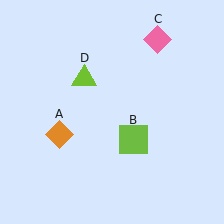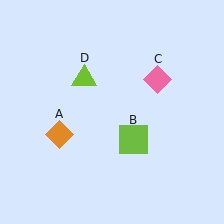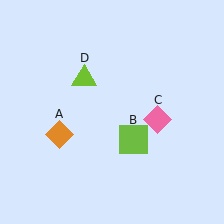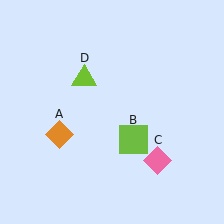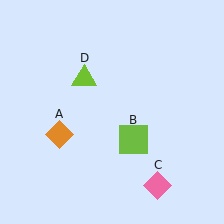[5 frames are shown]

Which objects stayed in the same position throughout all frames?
Orange diamond (object A) and lime square (object B) and lime triangle (object D) remained stationary.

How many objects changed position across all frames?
1 object changed position: pink diamond (object C).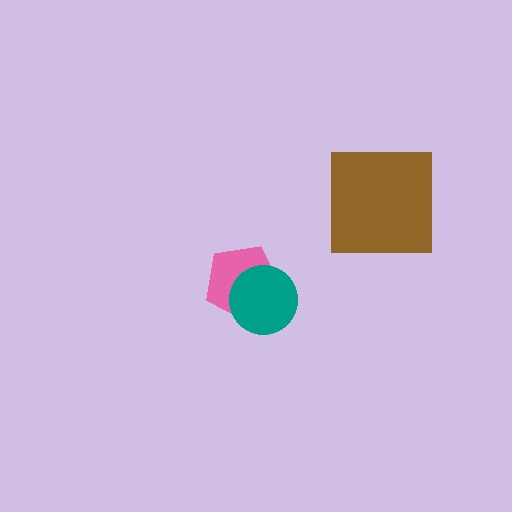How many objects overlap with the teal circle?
1 object overlaps with the teal circle.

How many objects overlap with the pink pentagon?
1 object overlaps with the pink pentagon.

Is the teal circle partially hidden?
No, no other shape covers it.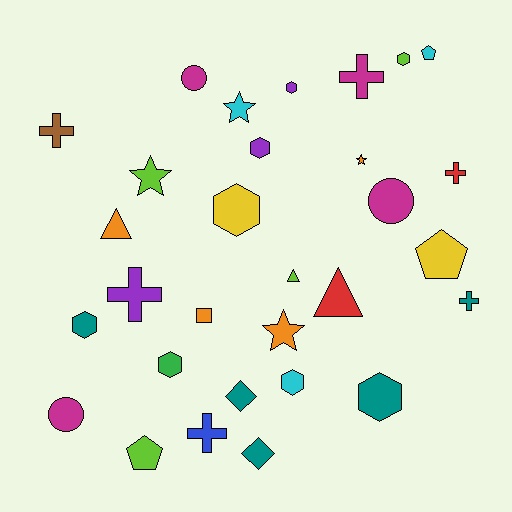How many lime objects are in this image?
There are 4 lime objects.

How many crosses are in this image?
There are 6 crosses.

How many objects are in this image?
There are 30 objects.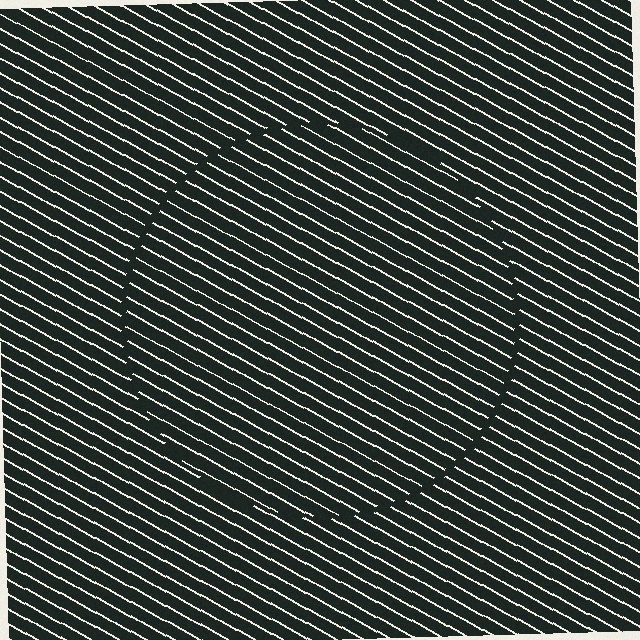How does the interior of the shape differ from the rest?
The interior of the shape contains the same grating, shifted by half a period — the contour is defined by the phase discontinuity where line-ends from the inner and outer gratings abut.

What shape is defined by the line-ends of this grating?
An illusory circle. The interior of the shape contains the same grating, shifted by half a period — the contour is defined by the phase discontinuity where line-ends from the inner and outer gratings abut.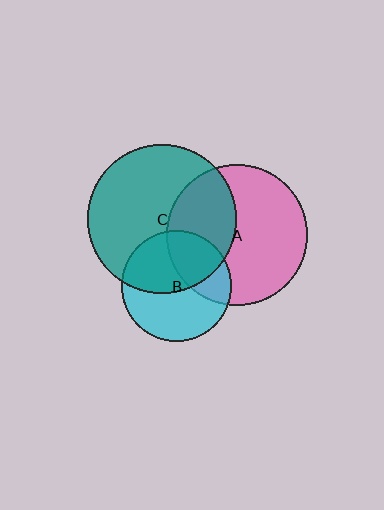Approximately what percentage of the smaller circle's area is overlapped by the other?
Approximately 50%.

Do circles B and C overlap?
Yes.